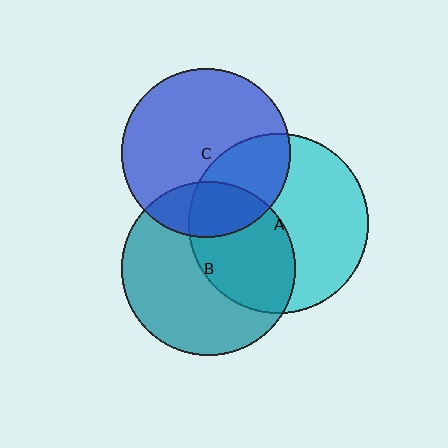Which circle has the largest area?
Circle A (cyan).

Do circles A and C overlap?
Yes.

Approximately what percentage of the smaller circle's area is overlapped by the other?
Approximately 35%.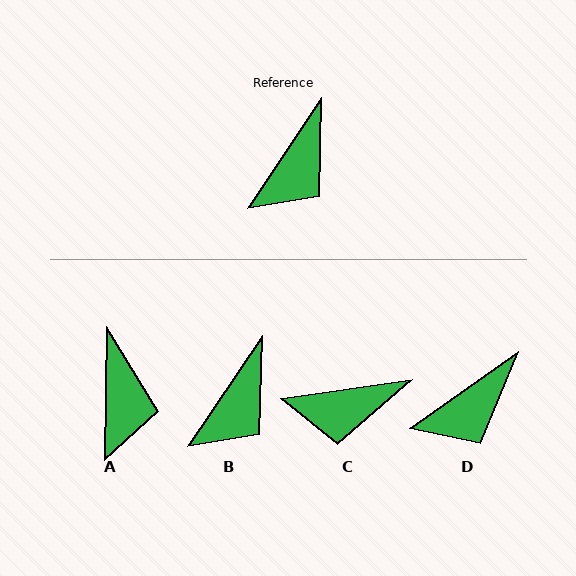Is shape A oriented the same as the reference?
No, it is off by about 33 degrees.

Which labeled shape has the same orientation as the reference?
B.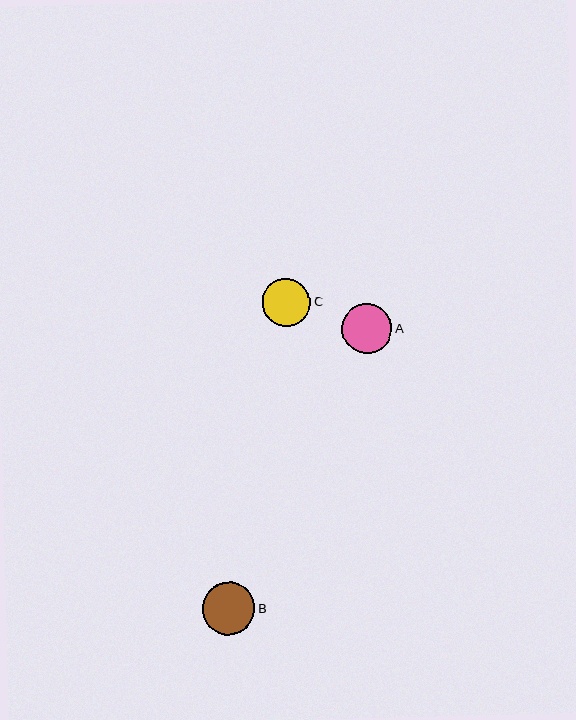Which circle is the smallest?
Circle C is the smallest with a size of approximately 48 pixels.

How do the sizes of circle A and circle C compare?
Circle A and circle C are approximately the same size.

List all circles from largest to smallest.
From largest to smallest: B, A, C.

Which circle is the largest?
Circle B is the largest with a size of approximately 53 pixels.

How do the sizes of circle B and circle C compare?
Circle B and circle C are approximately the same size.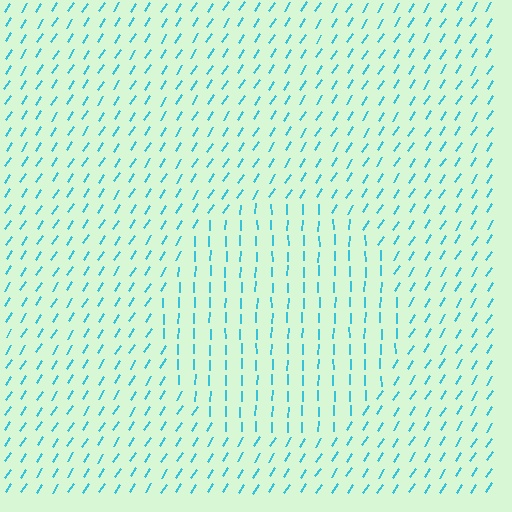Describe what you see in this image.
The image is filled with small cyan line segments. A circle region in the image has lines oriented differently from the surrounding lines, creating a visible texture boundary.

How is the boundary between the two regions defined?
The boundary is defined purely by a change in line orientation (approximately 32 degrees difference). All lines are the same color and thickness.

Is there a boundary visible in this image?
Yes, there is a texture boundary formed by a change in line orientation.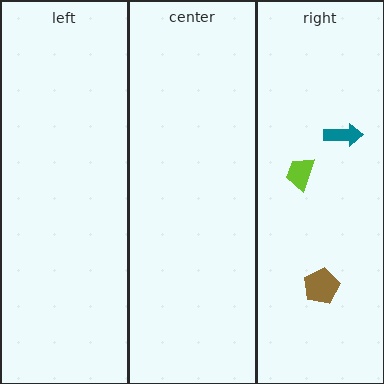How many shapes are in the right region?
3.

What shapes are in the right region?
The lime trapezoid, the brown pentagon, the teal arrow.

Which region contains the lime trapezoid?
The right region.